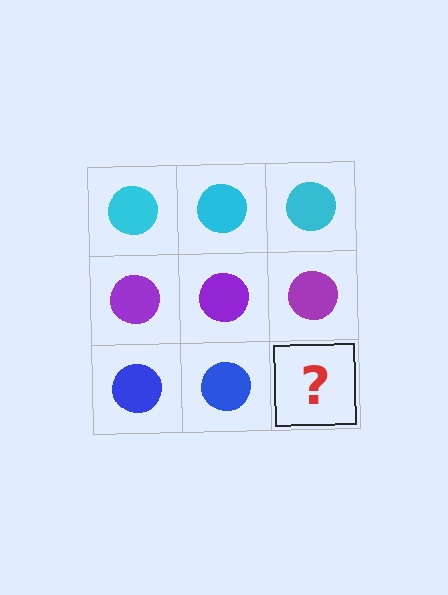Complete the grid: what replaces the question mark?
The question mark should be replaced with a blue circle.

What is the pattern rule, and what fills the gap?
The rule is that each row has a consistent color. The gap should be filled with a blue circle.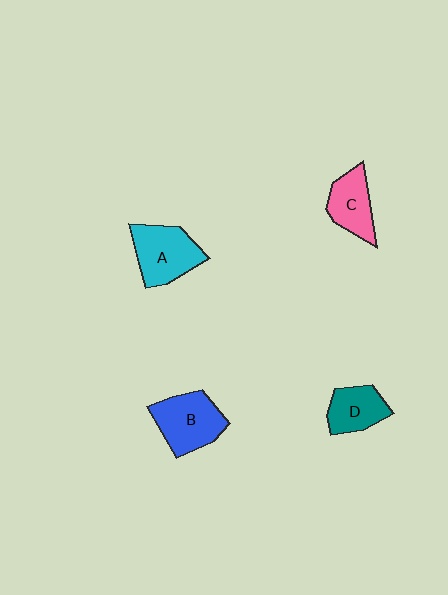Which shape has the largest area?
Shape B (blue).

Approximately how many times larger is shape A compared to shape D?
Approximately 1.4 times.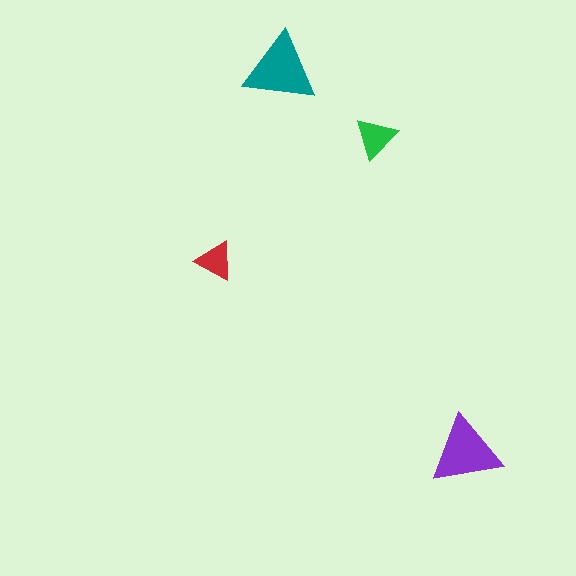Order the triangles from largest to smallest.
the teal one, the purple one, the green one, the red one.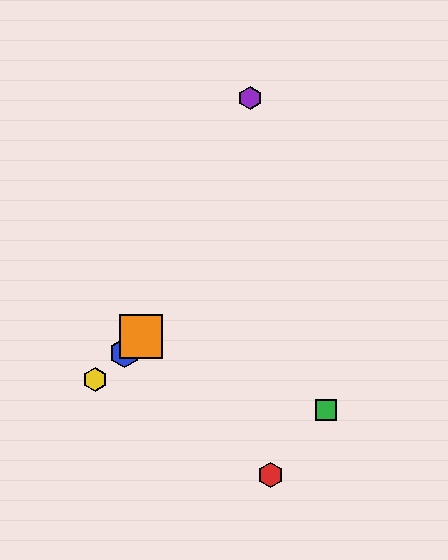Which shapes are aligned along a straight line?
The blue hexagon, the yellow hexagon, the orange square are aligned along a straight line.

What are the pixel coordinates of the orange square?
The orange square is at (141, 336).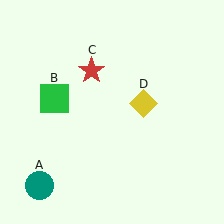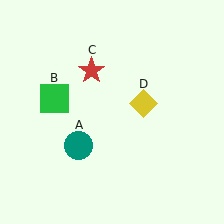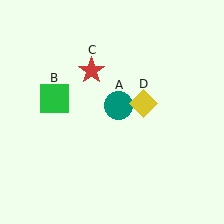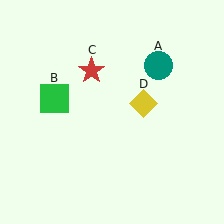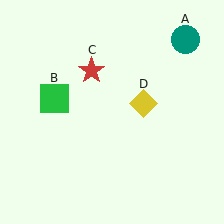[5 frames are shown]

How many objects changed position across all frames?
1 object changed position: teal circle (object A).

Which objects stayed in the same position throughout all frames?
Green square (object B) and red star (object C) and yellow diamond (object D) remained stationary.